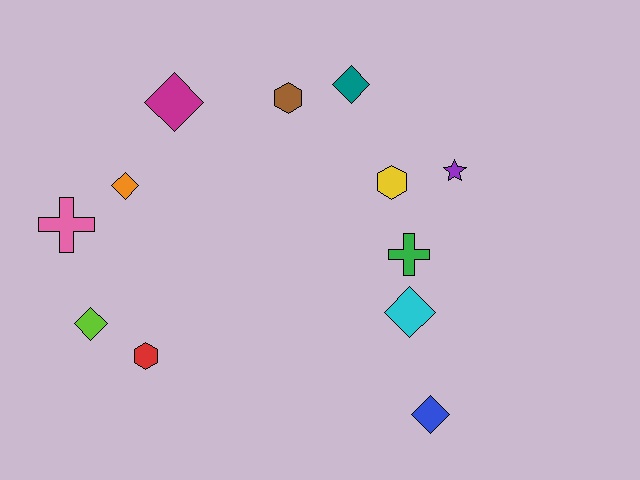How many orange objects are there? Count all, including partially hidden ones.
There is 1 orange object.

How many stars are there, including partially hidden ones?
There is 1 star.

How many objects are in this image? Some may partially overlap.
There are 12 objects.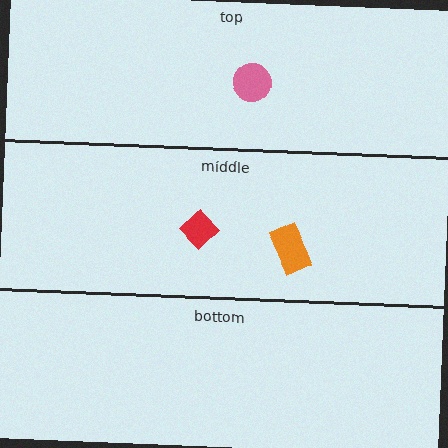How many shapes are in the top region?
1.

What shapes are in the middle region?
The red diamond, the orange rectangle.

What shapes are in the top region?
The pink circle.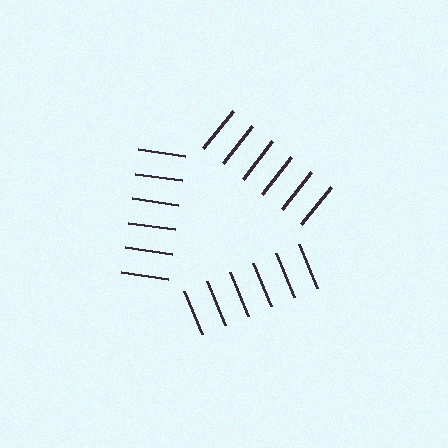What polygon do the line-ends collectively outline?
An illusory triangle — the line segments terminate on its edges but no continuous stroke is drawn.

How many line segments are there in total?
18 — 6 along each of the 3 edges.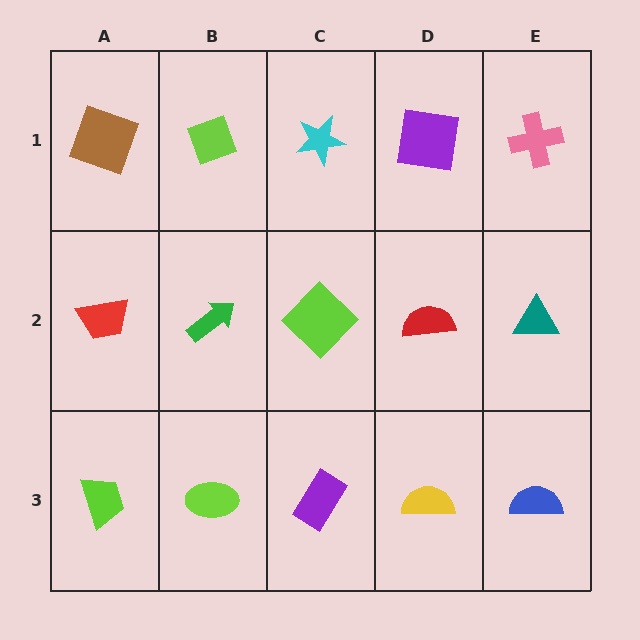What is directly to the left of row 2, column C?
A green arrow.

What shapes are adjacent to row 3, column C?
A lime diamond (row 2, column C), a lime ellipse (row 3, column B), a yellow semicircle (row 3, column D).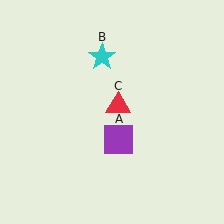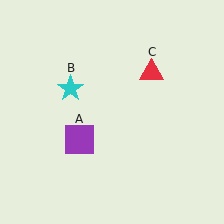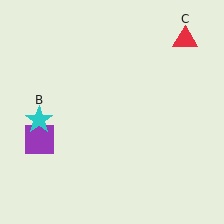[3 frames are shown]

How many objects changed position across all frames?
3 objects changed position: purple square (object A), cyan star (object B), red triangle (object C).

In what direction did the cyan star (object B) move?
The cyan star (object B) moved down and to the left.